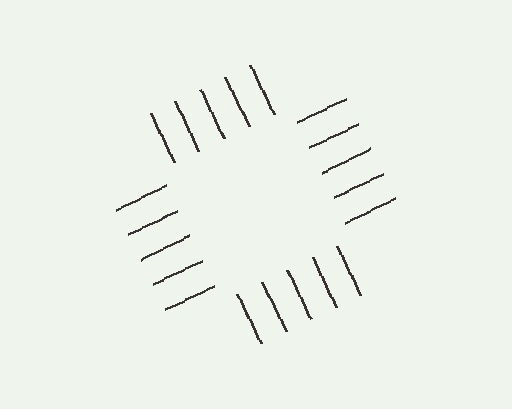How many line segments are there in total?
20 — 5 along each of the 4 edges.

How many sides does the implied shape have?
4 sides — the line-ends trace a square.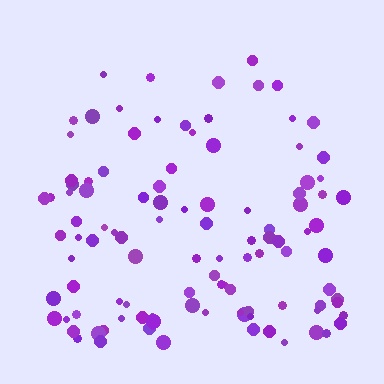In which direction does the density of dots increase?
From top to bottom, with the bottom side densest.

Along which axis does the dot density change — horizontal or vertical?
Vertical.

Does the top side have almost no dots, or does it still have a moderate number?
Still a moderate number, just noticeably fewer than the bottom.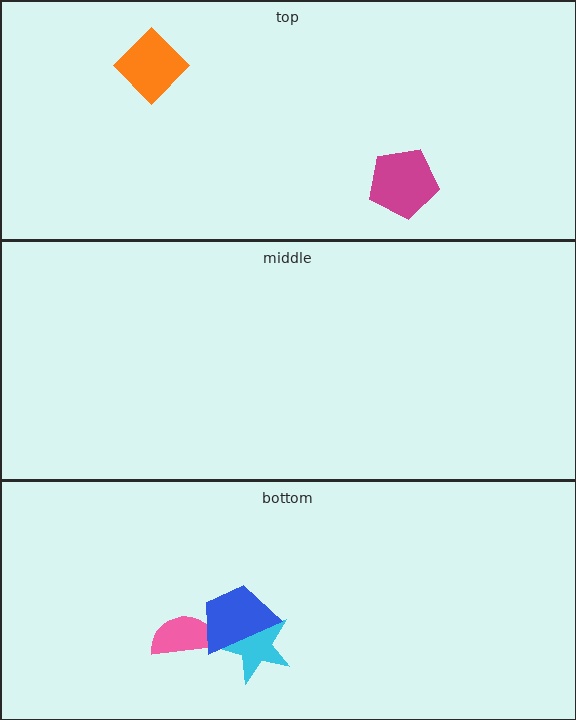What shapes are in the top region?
The orange diamond, the magenta pentagon.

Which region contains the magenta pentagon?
The top region.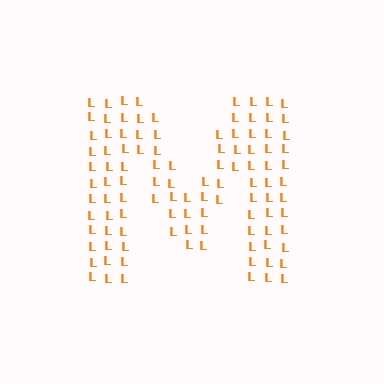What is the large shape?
The large shape is the letter M.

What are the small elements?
The small elements are letter L's.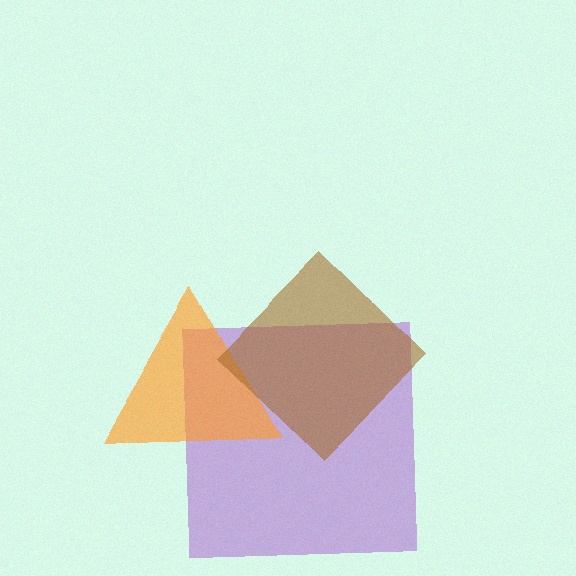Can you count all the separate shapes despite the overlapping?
Yes, there are 3 separate shapes.